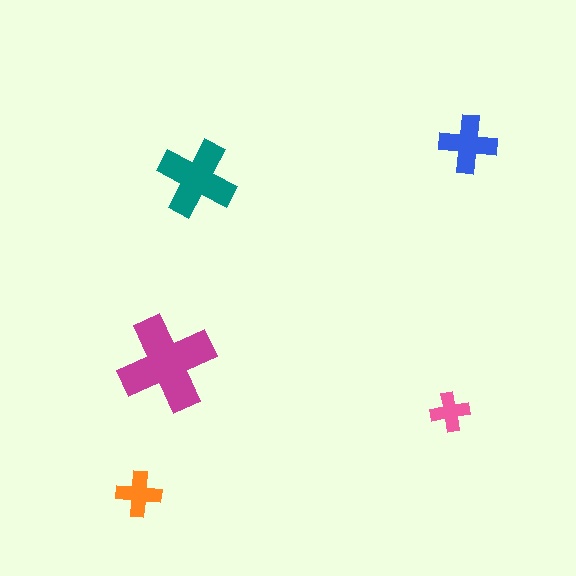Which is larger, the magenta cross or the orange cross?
The magenta one.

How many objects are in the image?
There are 5 objects in the image.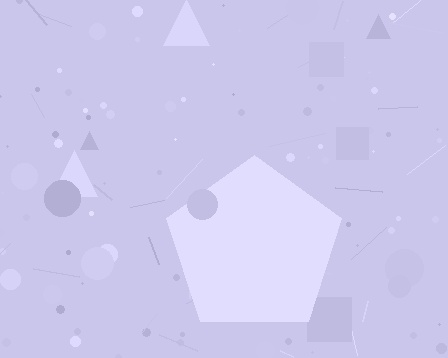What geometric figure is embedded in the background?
A pentagon is embedded in the background.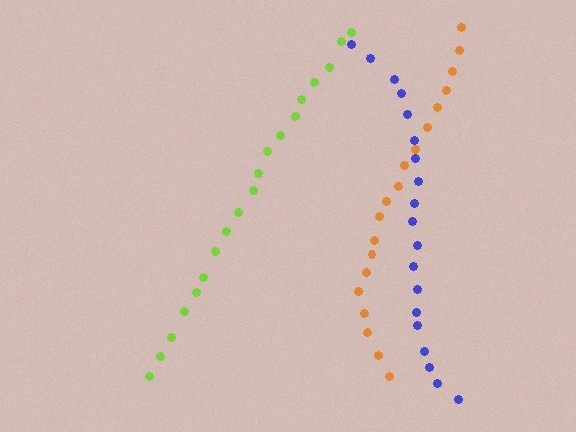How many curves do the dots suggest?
There are 3 distinct paths.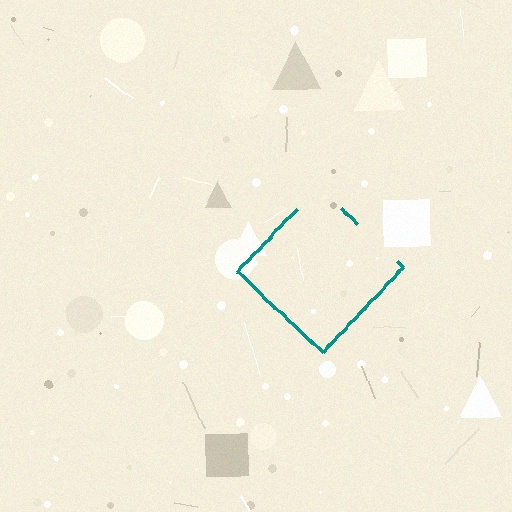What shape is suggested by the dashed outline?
The dashed outline suggests a diamond.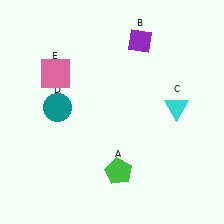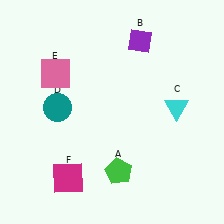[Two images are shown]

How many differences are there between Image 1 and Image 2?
There is 1 difference between the two images.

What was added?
A magenta square (F) was added in Image 2.